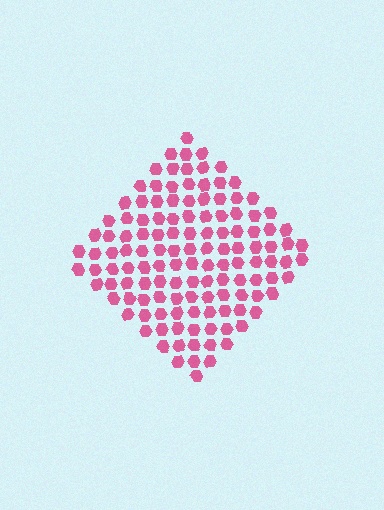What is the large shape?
The large shape is a diamond.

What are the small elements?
The small elements are hexagons.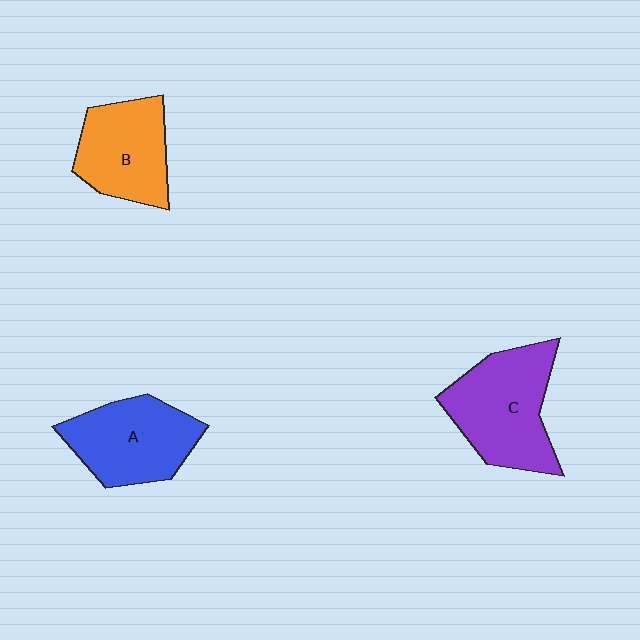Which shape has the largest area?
Shape C (purple).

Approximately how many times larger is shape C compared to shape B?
Approximately 1.3 times.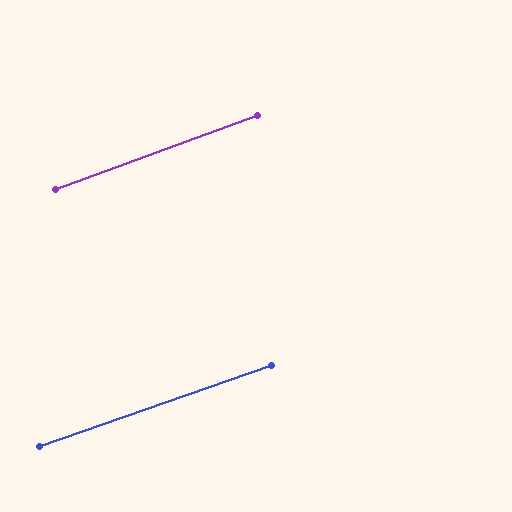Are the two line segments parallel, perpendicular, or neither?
Parallel — their directions differ by only 0.9°.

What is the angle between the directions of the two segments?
Approximately 1 degree.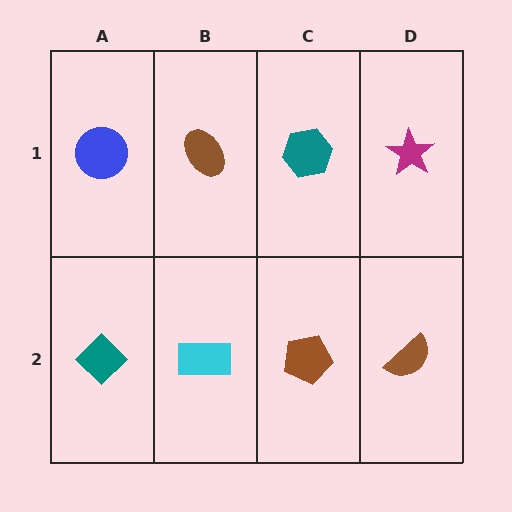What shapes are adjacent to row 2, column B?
A brown ellipse (row 1, column B), a teal diamond (row 2, column A), a brown pentagon (row 2, column C).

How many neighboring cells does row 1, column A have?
2.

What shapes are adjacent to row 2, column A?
A blue circle (row 1, column A), a cyan rectangle (row 2, column B).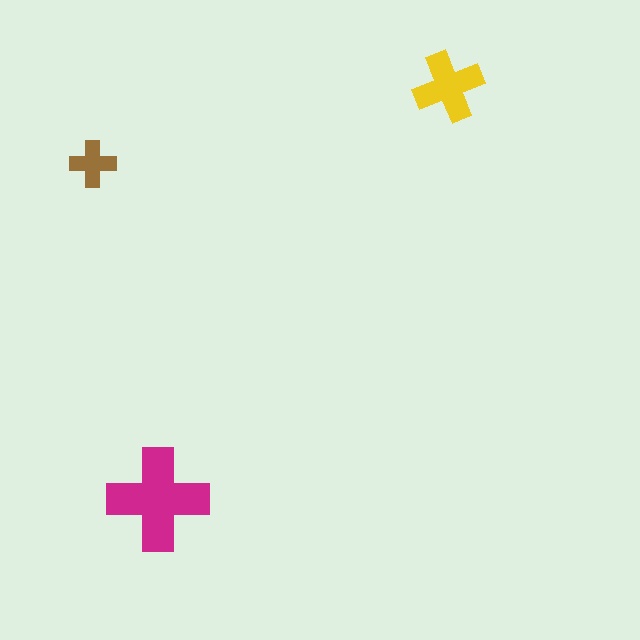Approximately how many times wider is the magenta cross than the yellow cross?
About 1.5 times wider.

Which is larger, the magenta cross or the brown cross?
The magenta one.